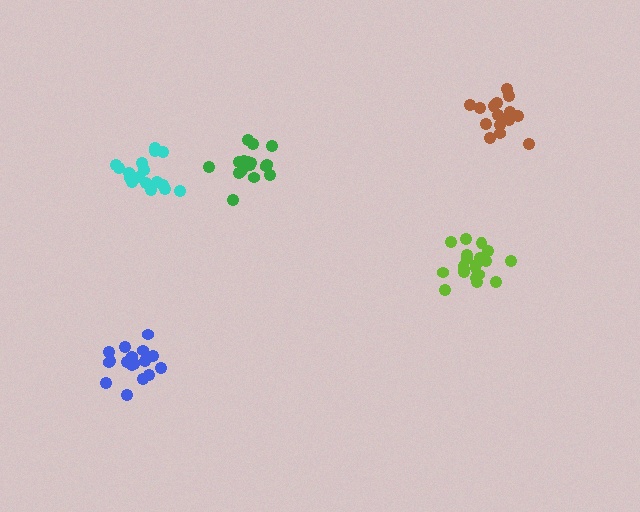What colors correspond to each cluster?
The clusters are colored: brown, blue, green, lime, cyan.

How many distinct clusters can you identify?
There are 5 distinct clusters.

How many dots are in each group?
Group 1: 16 dots, Group 2: 18 dots, Group 3: 17 dots, Group 4: 20 dots, Group 5: 17 dots (88 total).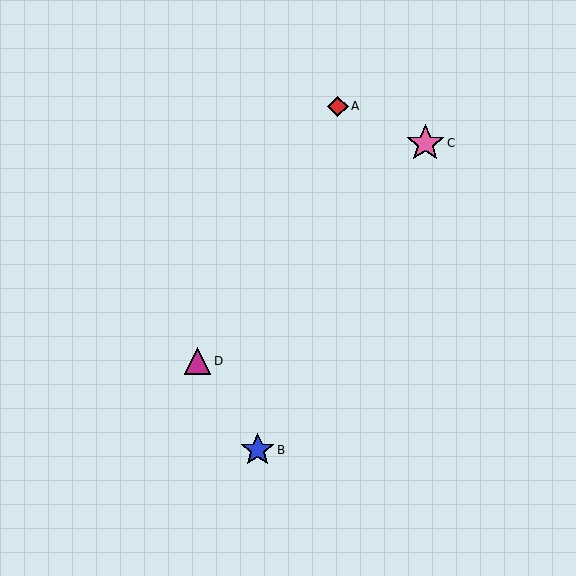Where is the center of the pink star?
The center of the pink star is at (425, 143).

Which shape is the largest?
The pink star (labeled C) is the largest.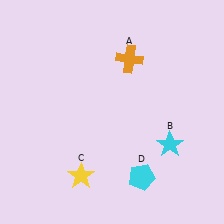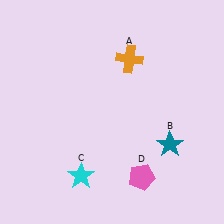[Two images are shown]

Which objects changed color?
B changed from cyan to teal. C changed from yellow to cyan. D changed from cyan to pink.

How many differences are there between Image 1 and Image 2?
There are 3 differences between the two images.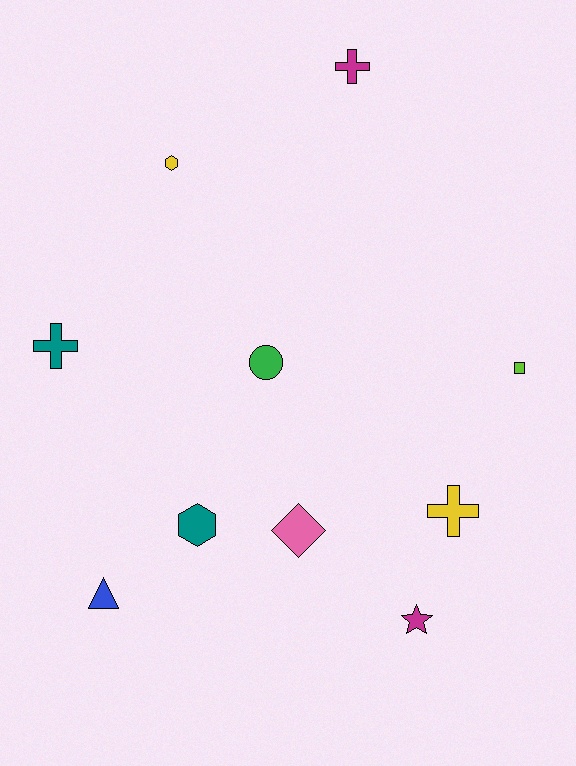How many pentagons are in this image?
There are no pentagons.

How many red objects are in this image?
There are no red objects.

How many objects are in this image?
There are 10 objects.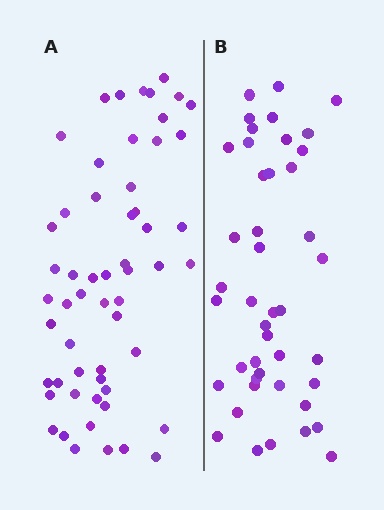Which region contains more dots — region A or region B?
Region A (the left region) has more dots.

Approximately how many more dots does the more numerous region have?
Region A has roughly 12 or so more dots than region B.